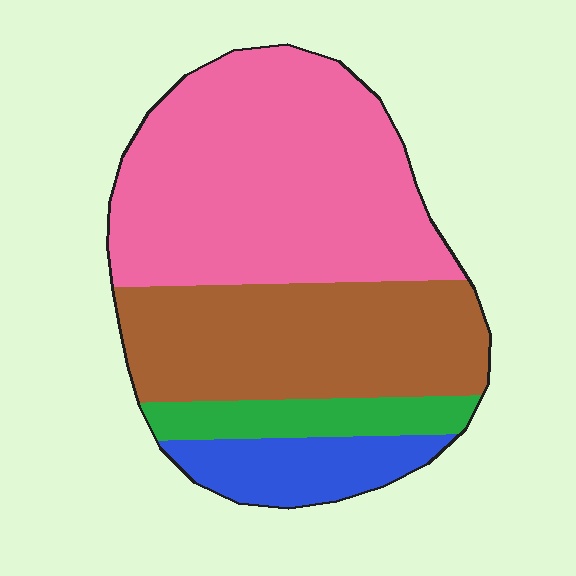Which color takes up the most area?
Pink, at roughly 50%.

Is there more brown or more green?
Brown.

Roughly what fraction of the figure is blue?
Blue covers about 10% of the figure.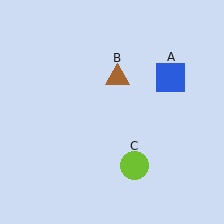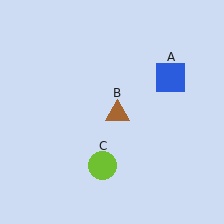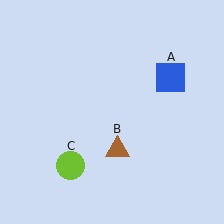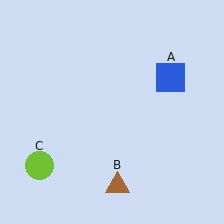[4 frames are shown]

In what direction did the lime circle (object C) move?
The lime circle (object C) moved left.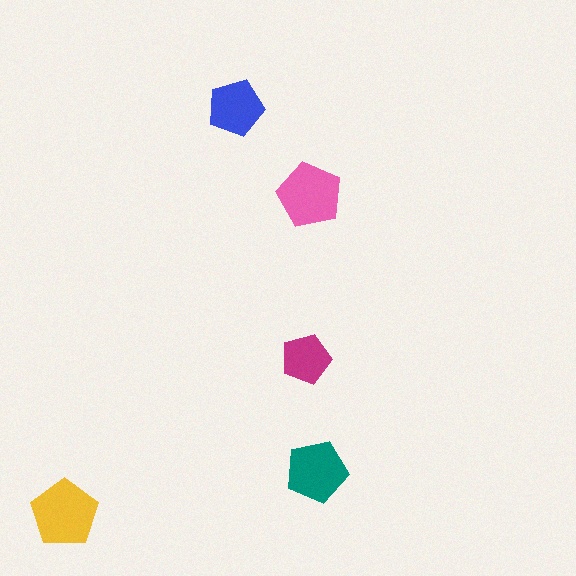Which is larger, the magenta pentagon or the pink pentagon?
The pink one.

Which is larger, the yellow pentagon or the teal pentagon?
The yellow one.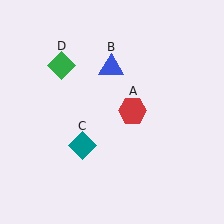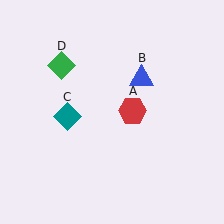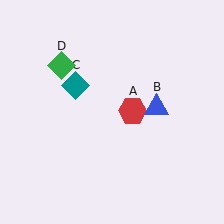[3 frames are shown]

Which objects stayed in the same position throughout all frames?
Red hexagon (object A) and green diamond (object D) remained stationary.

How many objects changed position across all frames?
2 objects changed position: blue triangle (object B), teal diamond (object C).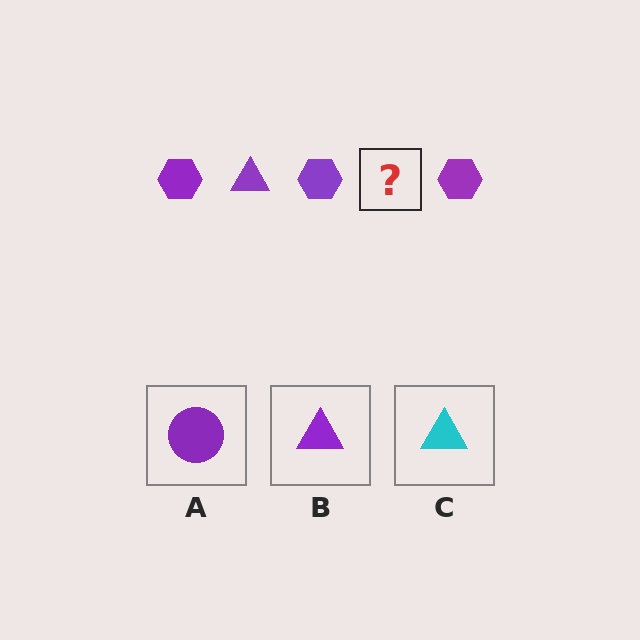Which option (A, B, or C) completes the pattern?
B.